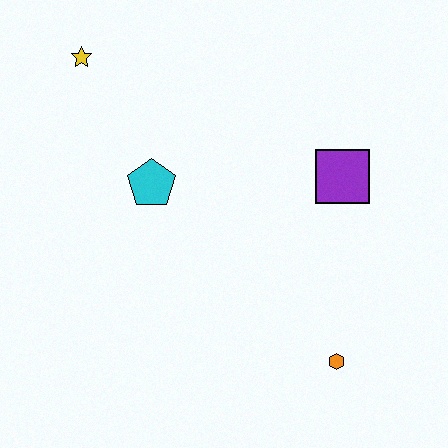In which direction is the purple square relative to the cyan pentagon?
The purple square is to the right of the cyan pentagon.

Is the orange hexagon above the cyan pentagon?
No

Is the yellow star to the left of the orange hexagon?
Yes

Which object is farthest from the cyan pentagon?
The orange hexagon is farthest from the cyan pentagon.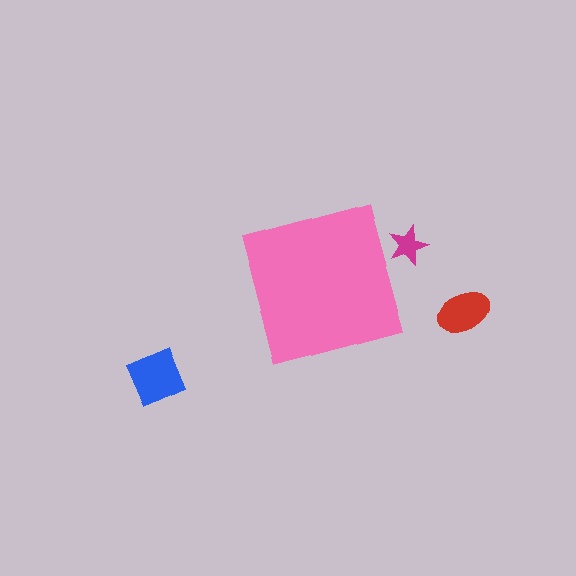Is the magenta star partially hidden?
Yes, the magenta star is partially hidden behind the pink square.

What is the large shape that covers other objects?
A pink square.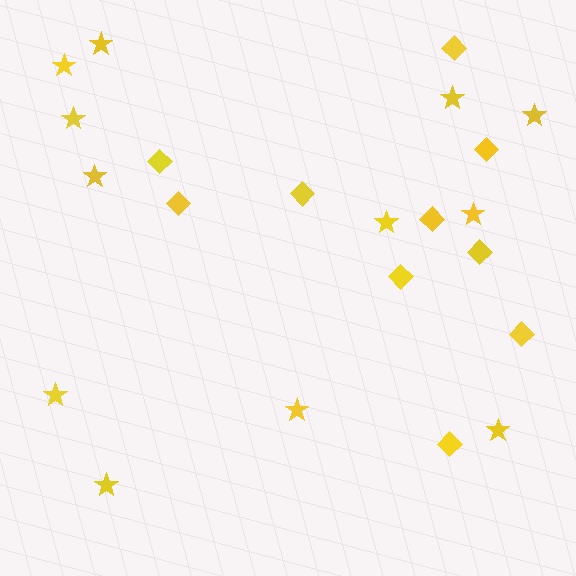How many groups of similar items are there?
There are 2 groups: one group of diamonds (10) and one group of stars (12).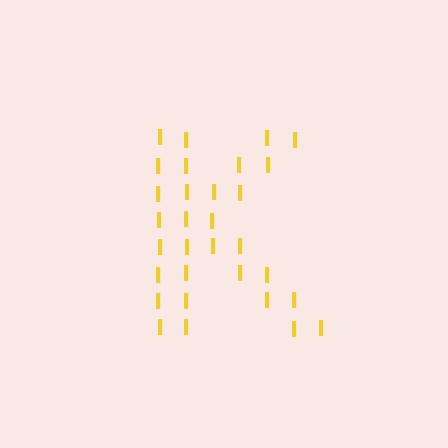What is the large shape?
The large shape is the letter K.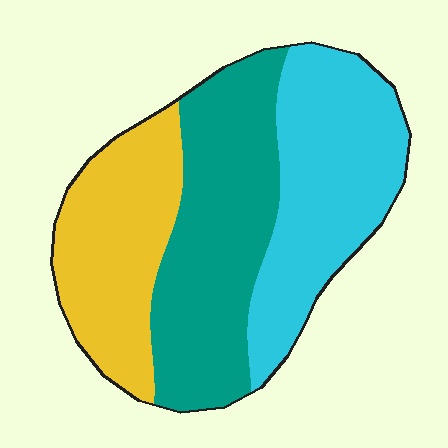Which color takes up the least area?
Yellow, at roughly 30%.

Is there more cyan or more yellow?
Cyan.